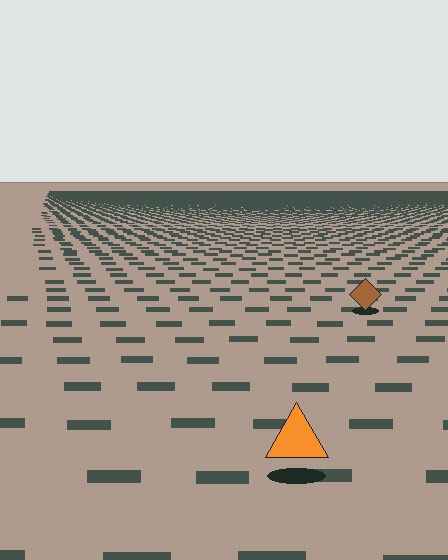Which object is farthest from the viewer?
The brown diamond is farthest from the viewer. It appears smaller and the ground texture around it is denser.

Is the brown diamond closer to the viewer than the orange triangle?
No. The orange triangle is closer — you can tell from the texture gradient: the ground texture is coarser near it.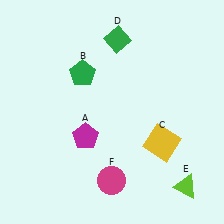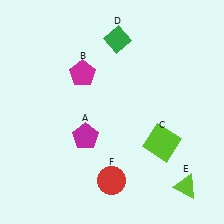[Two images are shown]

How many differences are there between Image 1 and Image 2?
There are 3 differences between the two images.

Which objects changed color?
B changed from green to magenta. C changed from yellow to lime. F changed from magenta to red.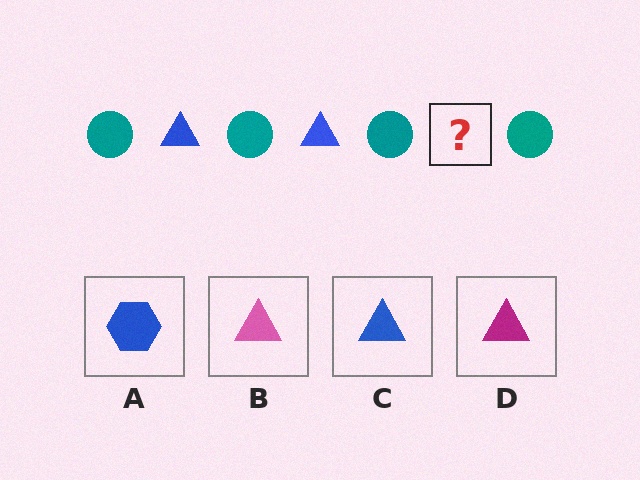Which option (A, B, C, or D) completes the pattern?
C.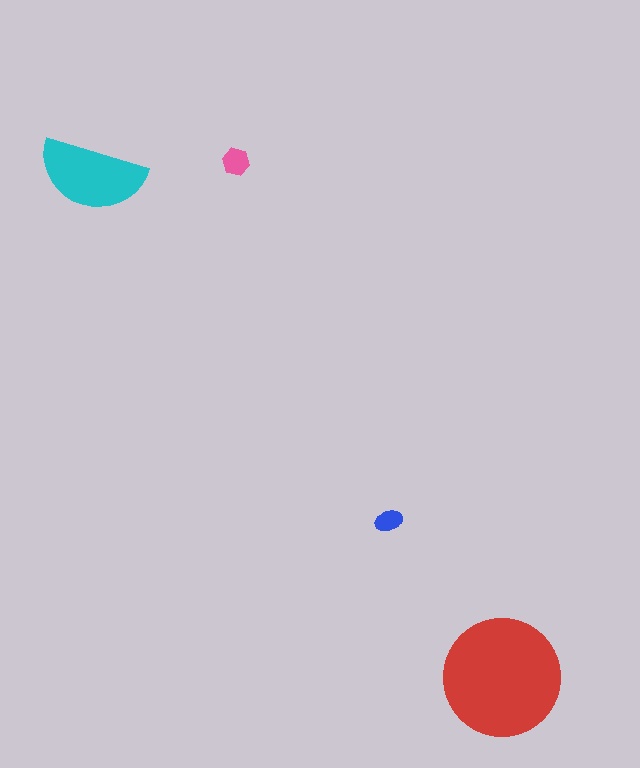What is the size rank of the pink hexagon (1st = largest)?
3rd.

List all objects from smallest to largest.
The blue ellipse, the pink hexagon, the cyan semicircle, the red circle.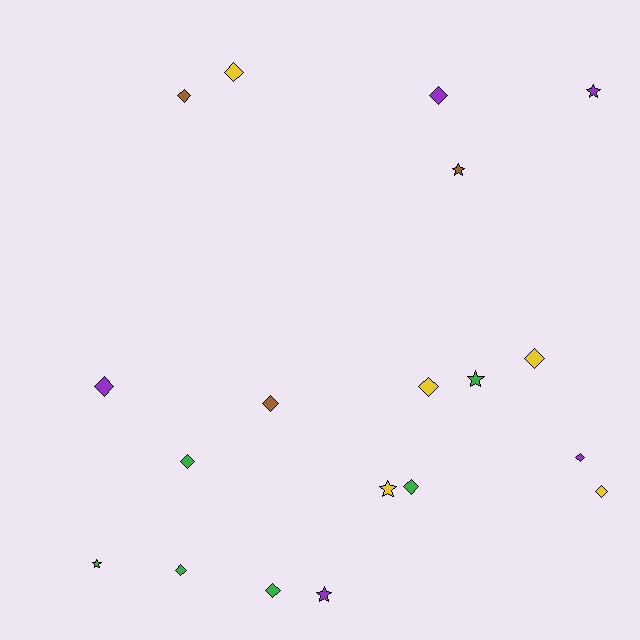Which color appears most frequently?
Green, with 6 objects.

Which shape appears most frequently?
Diamond, with 13 objects.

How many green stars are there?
There are 2 green stars.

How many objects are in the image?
There are 19 objects.